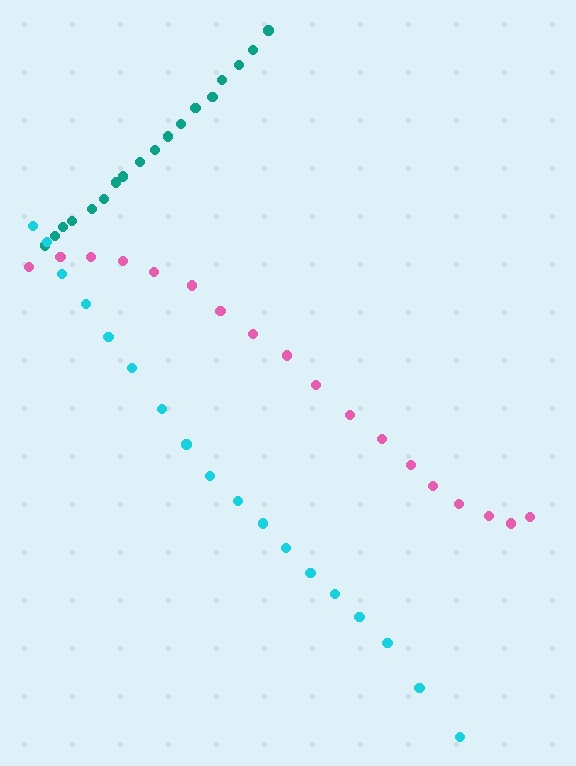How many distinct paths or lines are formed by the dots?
There are 3 distinct paths.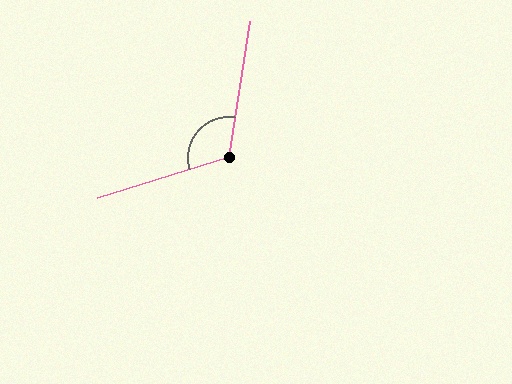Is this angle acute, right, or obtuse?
It is obtuse.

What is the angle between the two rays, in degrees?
Approximately 116 degrees.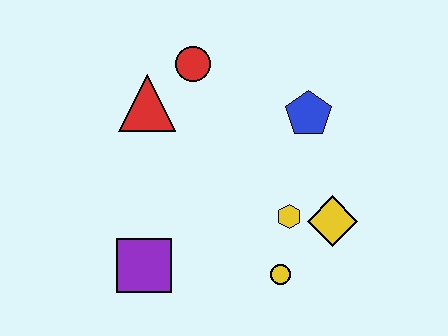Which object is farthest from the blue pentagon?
The purple square is farthest from the blue pentagon.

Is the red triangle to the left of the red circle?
Yes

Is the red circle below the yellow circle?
No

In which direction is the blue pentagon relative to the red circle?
The blue pentagon is to the right of the red circle.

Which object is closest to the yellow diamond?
The yellow hexagon is closest to the yellow diamond.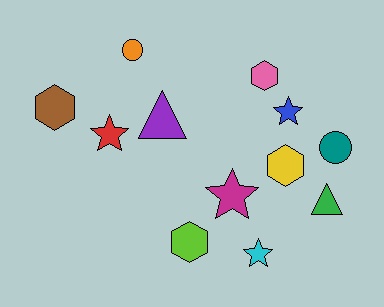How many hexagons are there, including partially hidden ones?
There are 4 hexagons.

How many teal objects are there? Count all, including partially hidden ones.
There is 1 teal object.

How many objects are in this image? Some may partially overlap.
There are 12 objects.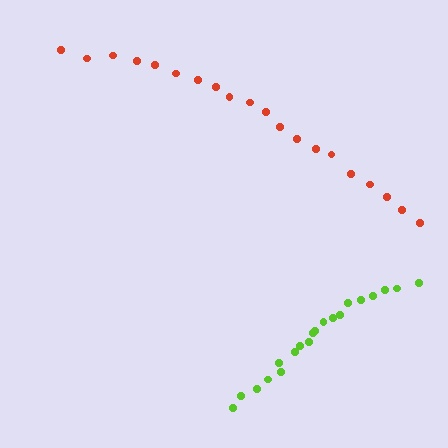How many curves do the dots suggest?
There are 2 distinct paths.